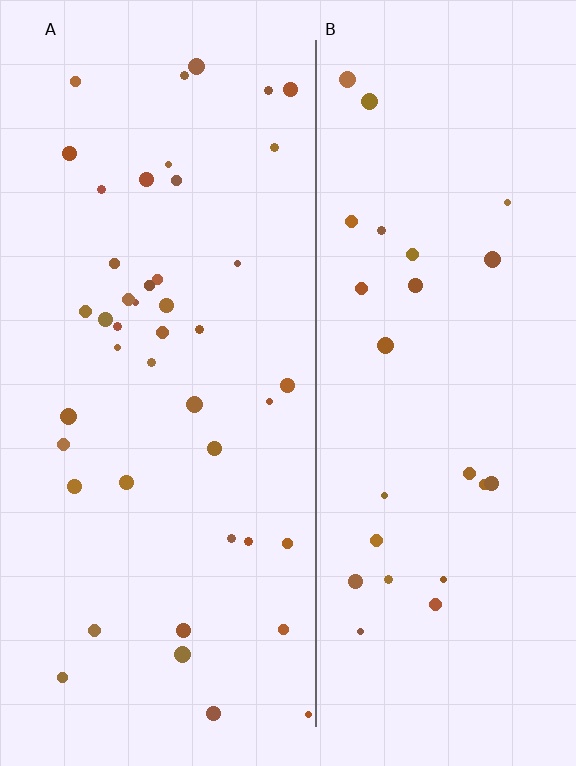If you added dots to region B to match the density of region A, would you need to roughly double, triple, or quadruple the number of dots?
Approximately double.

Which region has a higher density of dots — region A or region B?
A (the left).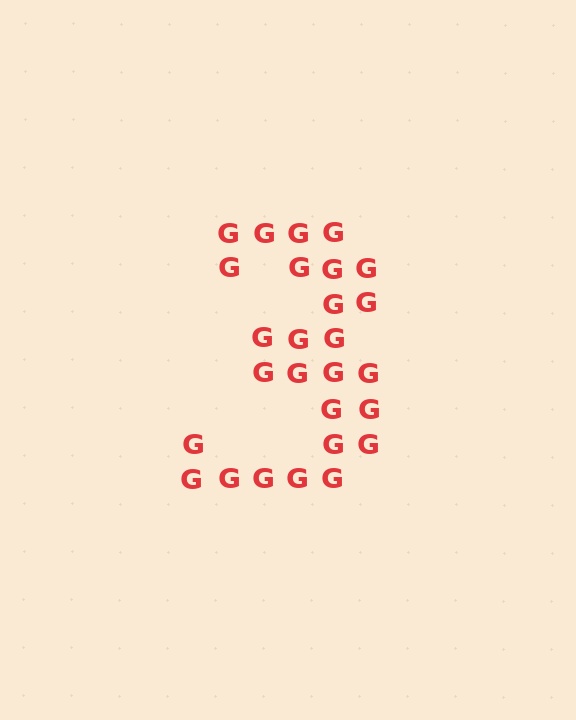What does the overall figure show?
The overall figure shows the digit 3.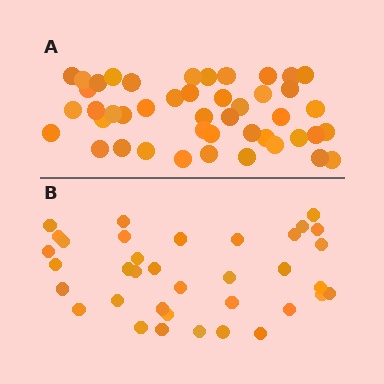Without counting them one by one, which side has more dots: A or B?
Region A (the top region) has more dots.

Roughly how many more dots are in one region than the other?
Region A has roughly 8 or so more dots than region B.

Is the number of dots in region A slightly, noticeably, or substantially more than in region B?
Region A has noticeably more, but not dramatically so. The ratio is roughly 1.2 to 1.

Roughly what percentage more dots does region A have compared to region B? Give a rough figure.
About 25% more.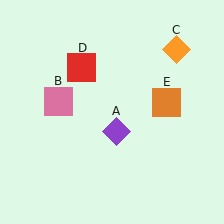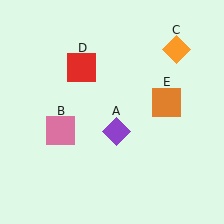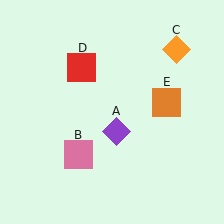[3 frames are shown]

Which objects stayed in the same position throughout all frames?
Purple diamond (object A) and orange diamond (object C) and red square (object D) and orange square (object E) remained stationary.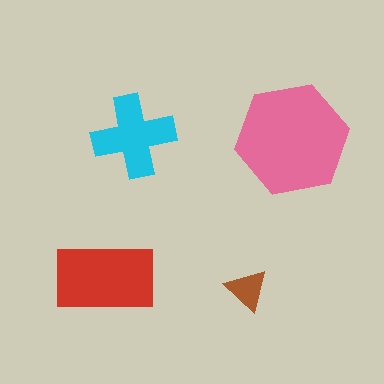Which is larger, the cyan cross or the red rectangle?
The red rectangle.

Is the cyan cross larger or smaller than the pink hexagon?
Smaller.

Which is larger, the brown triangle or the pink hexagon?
The pink hexagon.